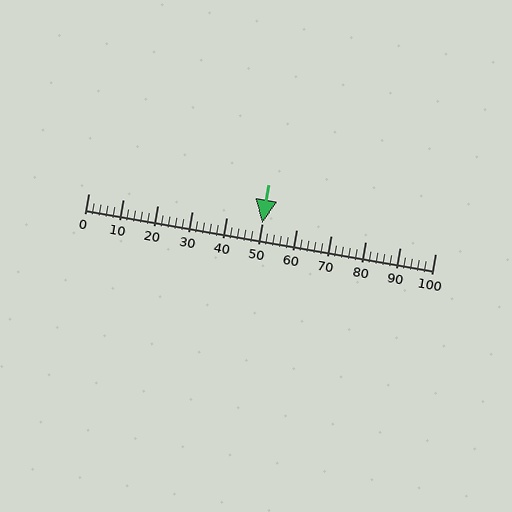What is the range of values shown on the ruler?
The ruler shows values from 0 to 100.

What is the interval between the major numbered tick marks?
The major tick marks are spaced 10 units apart.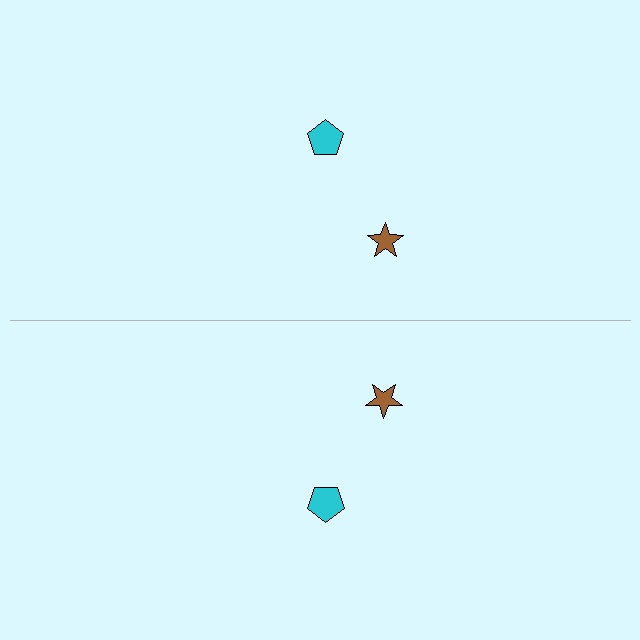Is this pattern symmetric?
Yes, this pattern has bilateral (reflection) symmetry.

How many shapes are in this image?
There are 4 shapes in this image.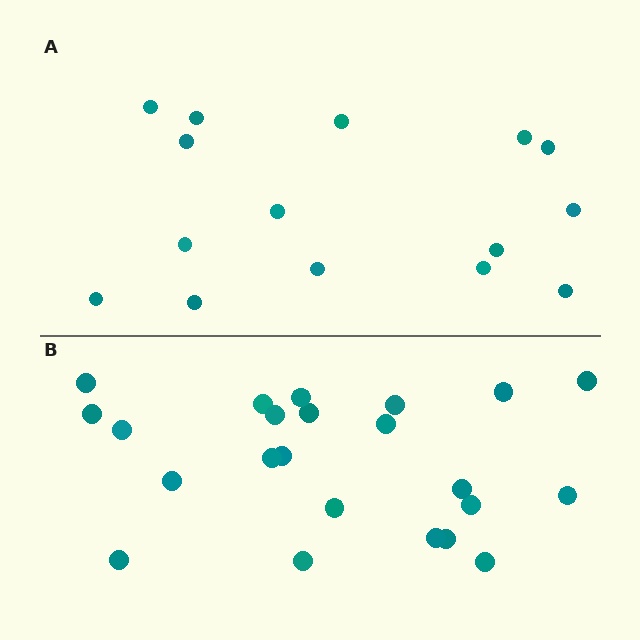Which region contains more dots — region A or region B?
Region B (the bottom region) has more dots.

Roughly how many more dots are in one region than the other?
Region B has roughly 8 or so more dots than region A.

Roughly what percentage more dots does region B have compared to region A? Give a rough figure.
About 55% more.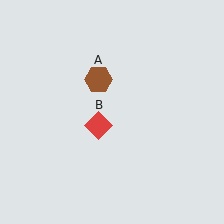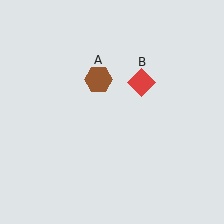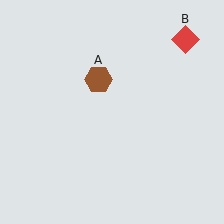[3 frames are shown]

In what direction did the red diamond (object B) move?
The red diamond (object B) moved up and to the right.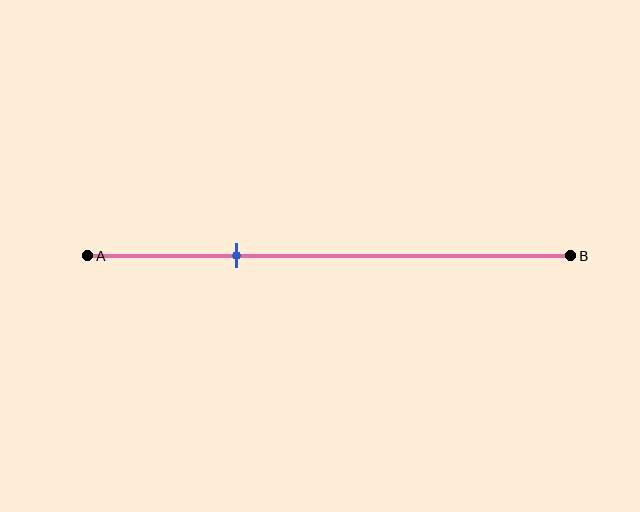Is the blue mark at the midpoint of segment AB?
No, the mark is at about 30% from A, not at the 50% midpoint.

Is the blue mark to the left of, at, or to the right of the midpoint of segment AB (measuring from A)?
The blue mark is to the left of the midpoint of segment AB.